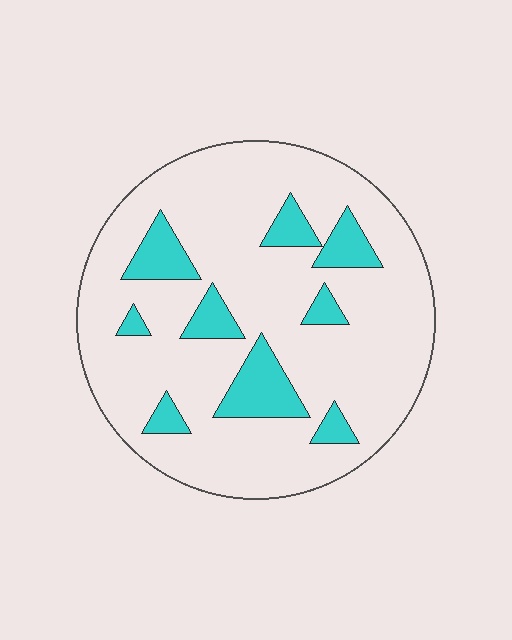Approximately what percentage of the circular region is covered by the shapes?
Approximately 15%.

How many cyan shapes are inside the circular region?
9.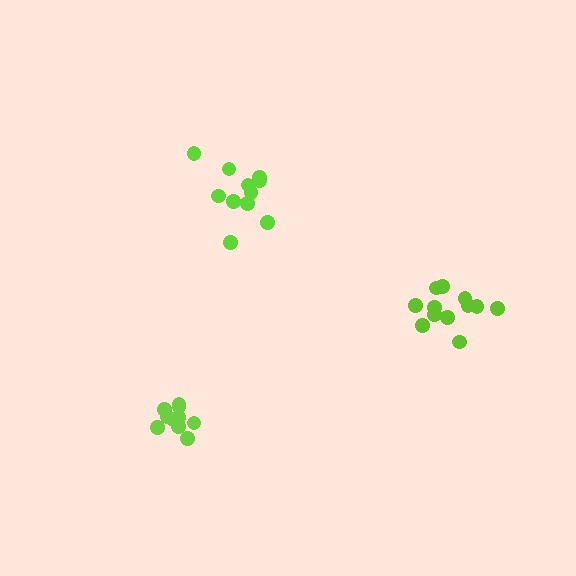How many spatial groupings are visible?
There are 3 spatial groupings.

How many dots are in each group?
Group 1: 12 dots, Group 2: 11 dots, Group 3: 10 dots (33 total).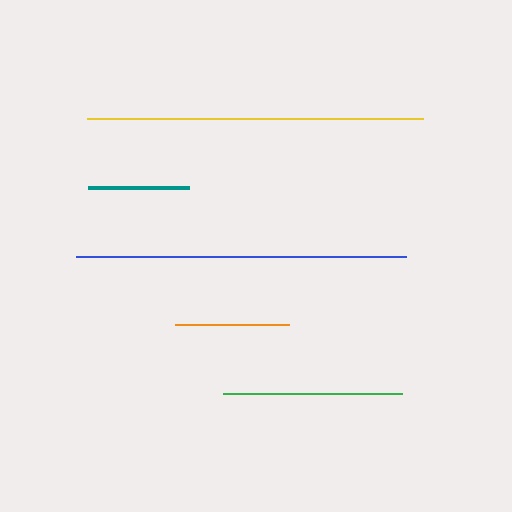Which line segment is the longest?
The yellow line is the longest at approximately 336 pixels.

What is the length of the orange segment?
The orange segment is approximately 114 pixels long.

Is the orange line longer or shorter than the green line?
The green line is longer than the orange line.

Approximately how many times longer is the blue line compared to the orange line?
The blue line is approximately 2.9 times the length of the orange line.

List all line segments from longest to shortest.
From longest to shortest: yellow, blue, green, orange, teal.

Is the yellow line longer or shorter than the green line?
The yellow line is longer than the green line.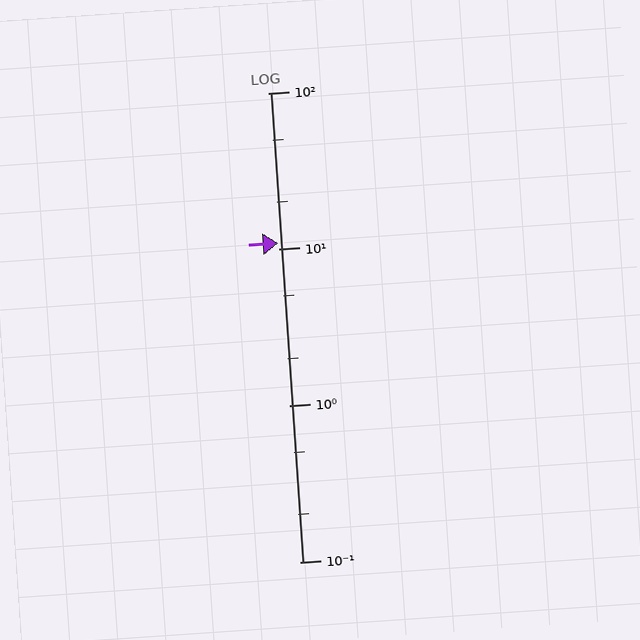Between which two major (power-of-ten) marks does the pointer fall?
The pointer is between 10 and 100.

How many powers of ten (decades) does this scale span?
The scale spans 3 decades, from 0.1 to 100.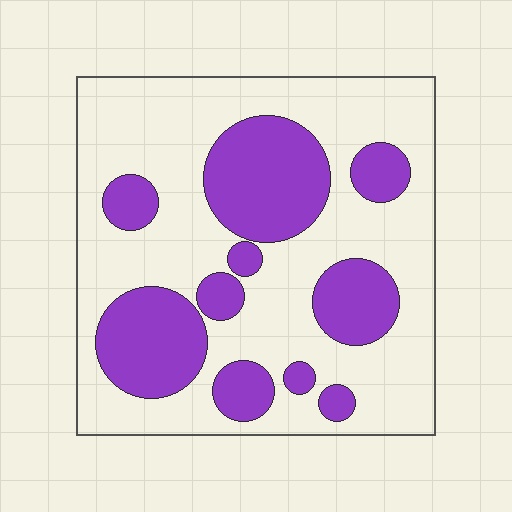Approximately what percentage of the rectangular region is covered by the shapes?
Approximately 35%.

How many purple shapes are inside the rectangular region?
10.